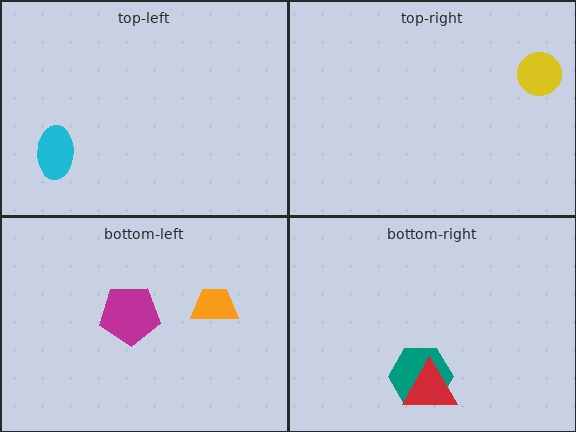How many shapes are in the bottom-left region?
2.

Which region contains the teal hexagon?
The bottom-right region.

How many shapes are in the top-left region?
1.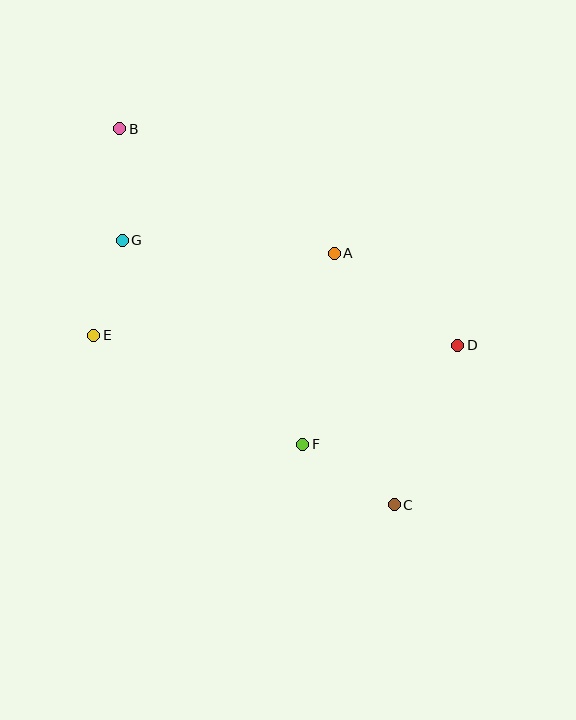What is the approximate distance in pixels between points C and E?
The distance between C and E is approximately 345 pixels.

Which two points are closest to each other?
Points E and G are closest to each other.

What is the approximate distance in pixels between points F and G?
The distance between F and G is approximately 273 pixels.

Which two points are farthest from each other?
Points B and C are farthest from each other.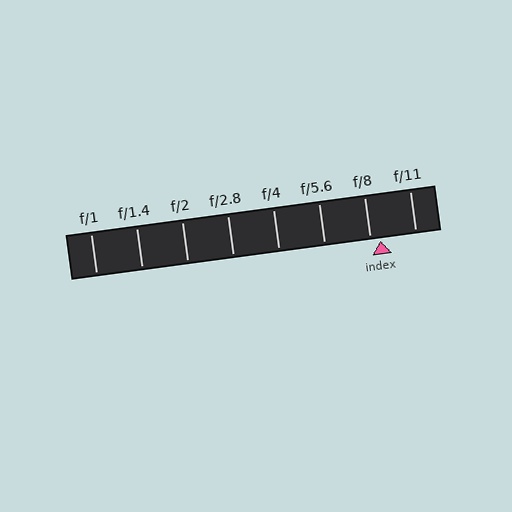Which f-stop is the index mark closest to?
The index mark is closest to f/8.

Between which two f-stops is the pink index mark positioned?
The index mark is between f/8 and f/11.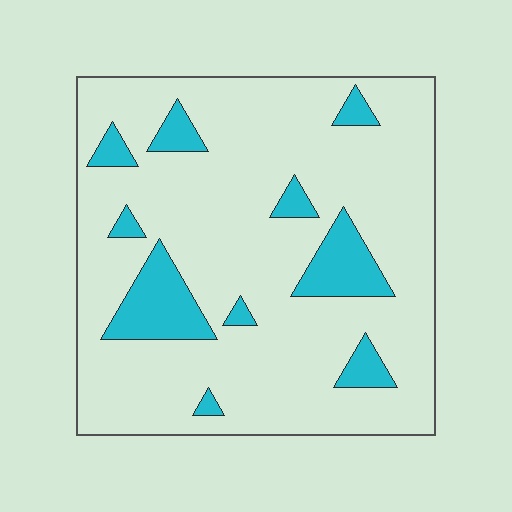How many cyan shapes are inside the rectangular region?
10.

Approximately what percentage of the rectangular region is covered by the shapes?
Approximately 15%.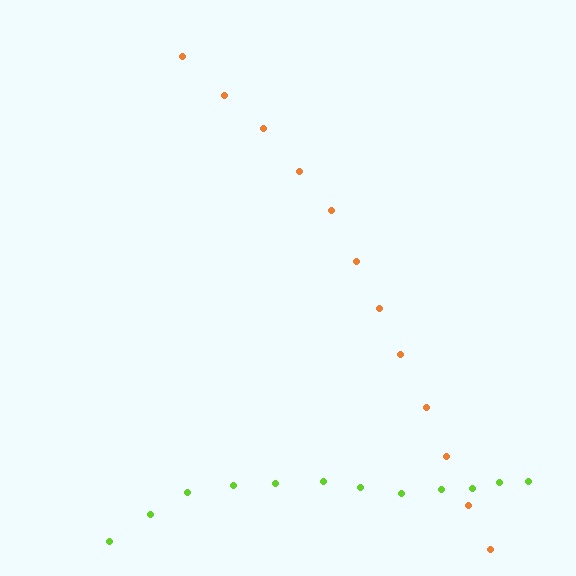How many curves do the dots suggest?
There are 2 distinct paths.